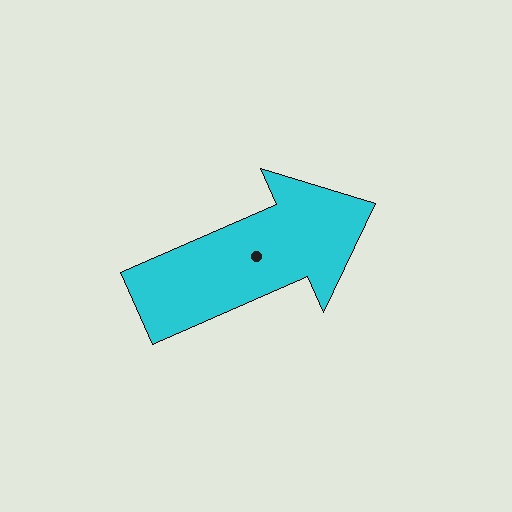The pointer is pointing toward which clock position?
Roughly 2 o'clock.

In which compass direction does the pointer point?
Northeast.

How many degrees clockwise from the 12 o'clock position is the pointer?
Approximately 66 degrees.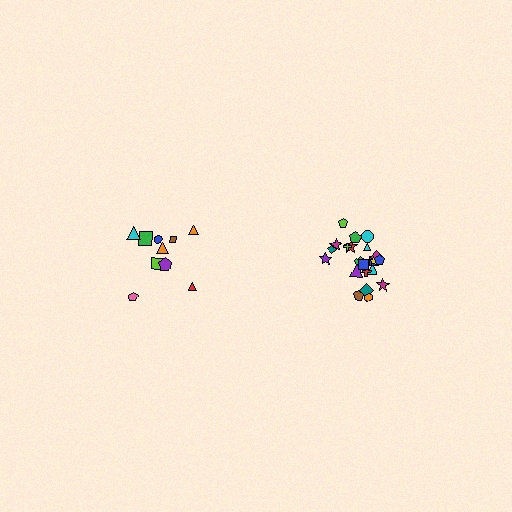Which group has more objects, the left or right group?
The right group.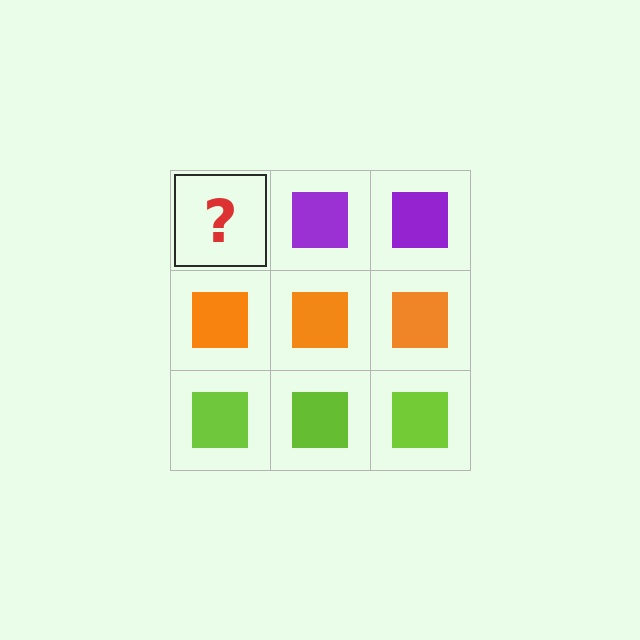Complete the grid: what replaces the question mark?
The question mark should be replaced with a purple square.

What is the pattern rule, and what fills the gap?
The rule is that each row has a consistent color. The gap should be filled with a purple square.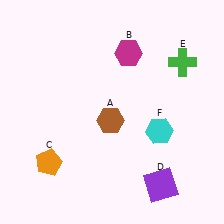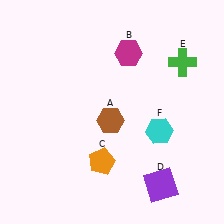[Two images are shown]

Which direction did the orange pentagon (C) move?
The orange pentagon (C) moved right.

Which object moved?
The orange pentagon (C) moved right.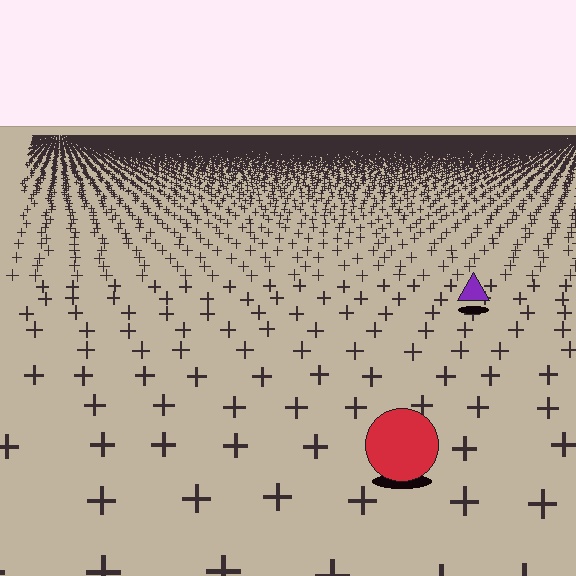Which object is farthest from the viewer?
The purple triangle is farthest from the viewer. It appears smaller and the ground texture around it is denser.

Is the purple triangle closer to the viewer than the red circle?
No. The red circle is closer — you can tell from the texture gradient: the ground texture is coarser near it.